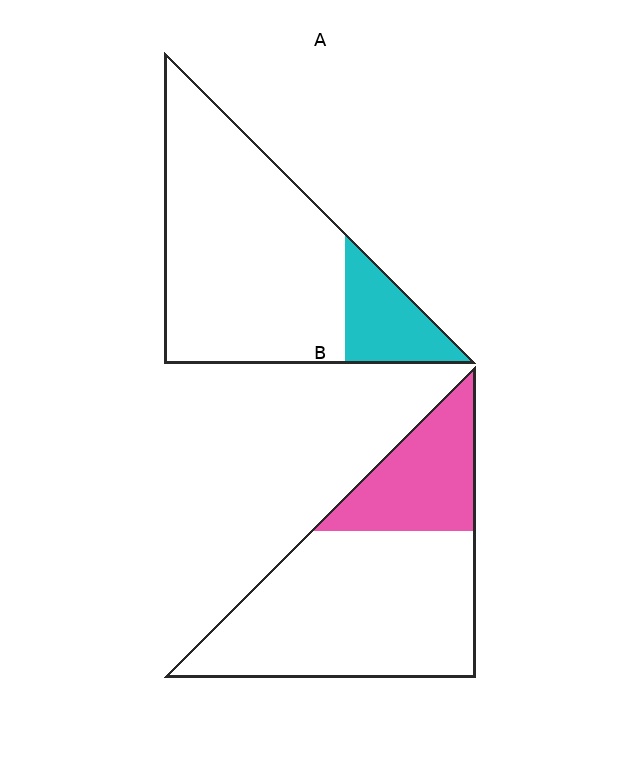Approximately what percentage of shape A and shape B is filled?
A is approximately 20% and B is approximately 30%.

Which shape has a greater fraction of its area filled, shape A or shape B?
Shape B.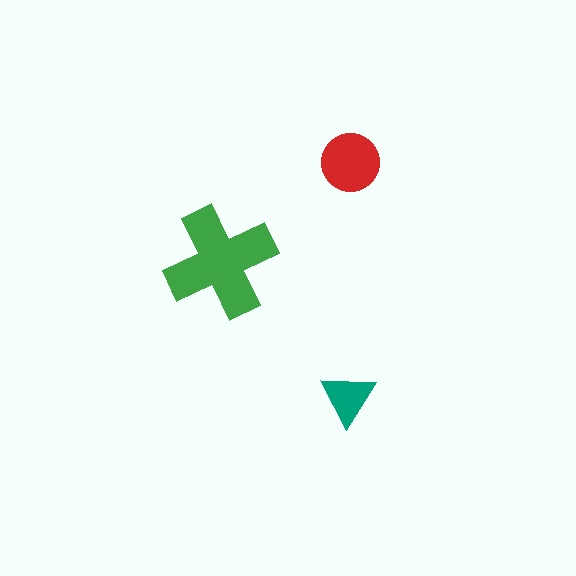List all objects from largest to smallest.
The green cross, the red circle, the teal triangle.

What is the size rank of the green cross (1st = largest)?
1st.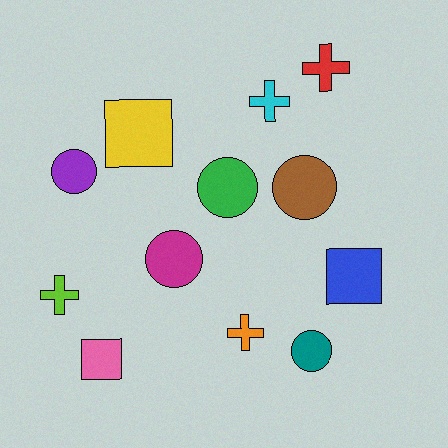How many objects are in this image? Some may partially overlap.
There are 12 objects.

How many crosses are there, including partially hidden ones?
There are 4 crosses.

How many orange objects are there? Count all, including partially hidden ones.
There is 1 orange object.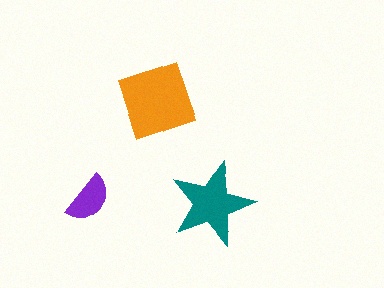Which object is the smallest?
The purple semicircle.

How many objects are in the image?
There are 3 objects in the image.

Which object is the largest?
The orange square.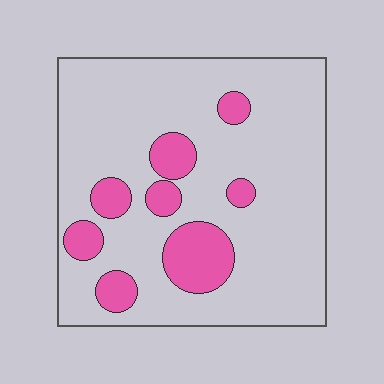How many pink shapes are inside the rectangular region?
8.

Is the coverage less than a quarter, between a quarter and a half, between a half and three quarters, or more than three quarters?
Less than a quarter.